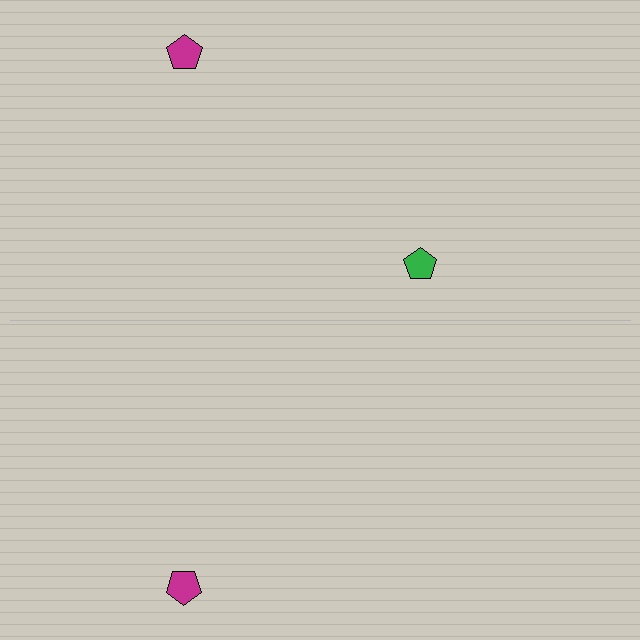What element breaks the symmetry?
A green pentagon is missing from the bottom side.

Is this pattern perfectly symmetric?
No, the pattern is not perfectly symmetric. A green pentagon is missing from the bottom side.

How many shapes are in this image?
There are 3 shapes in this image.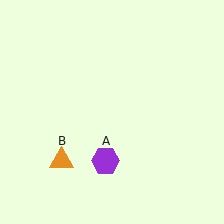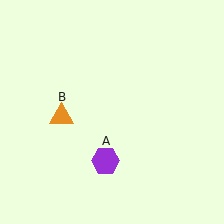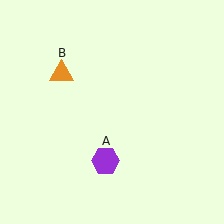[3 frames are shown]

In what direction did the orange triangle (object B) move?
The orange triangle (object B) moved up.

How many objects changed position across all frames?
1 object changed position: orange triangle (object B).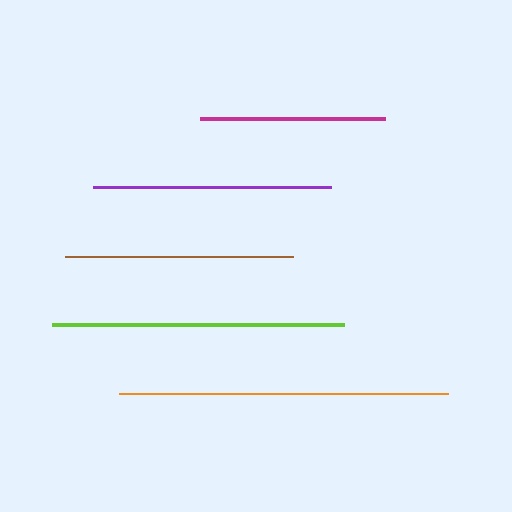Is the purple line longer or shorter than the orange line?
The orange line is longer than the purple line.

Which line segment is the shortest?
The magenta line is the shortest at approximately 184 pixels.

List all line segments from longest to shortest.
From longest to shortest: orange, lime, purple, brown, magenta.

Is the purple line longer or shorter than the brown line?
The purple line is longer than the brown line.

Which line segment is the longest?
The orange line is the longest at approximately 329 pixels.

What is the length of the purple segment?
The purple segment is approximately 238 pixels long.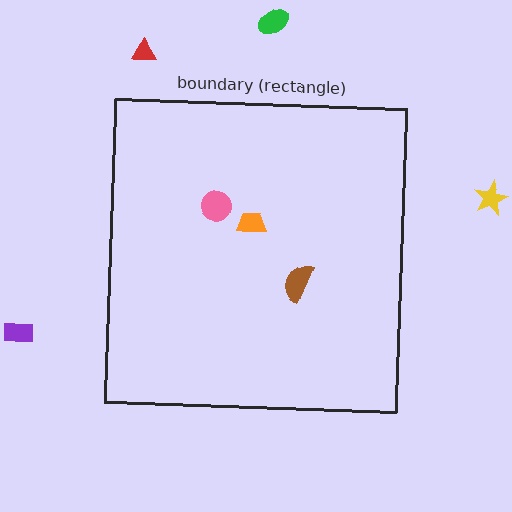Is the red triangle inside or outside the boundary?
Outside.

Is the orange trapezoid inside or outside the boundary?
Inside.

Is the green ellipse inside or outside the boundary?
Outside.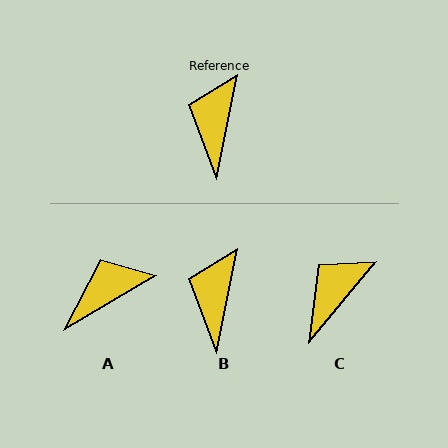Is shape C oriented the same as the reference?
No, it is off by about 28 degrees.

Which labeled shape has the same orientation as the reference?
B.